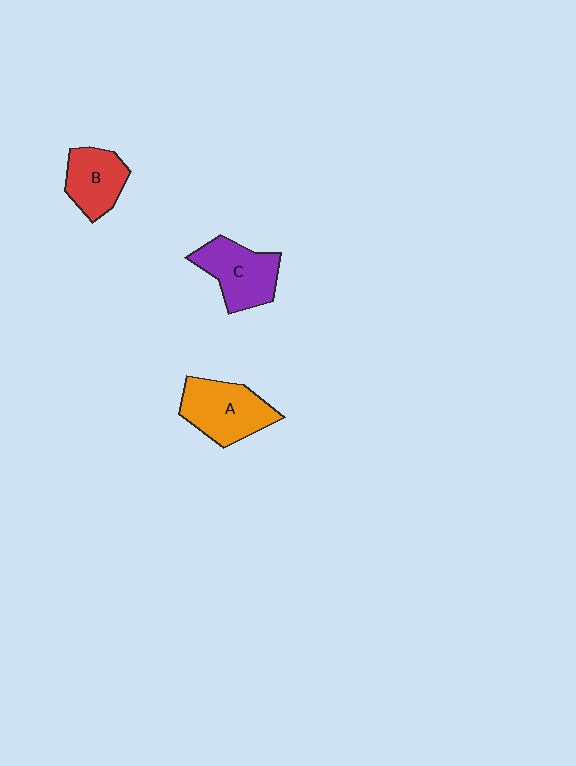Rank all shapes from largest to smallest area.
From largest to smallest: A (orange), C (purple), B (red).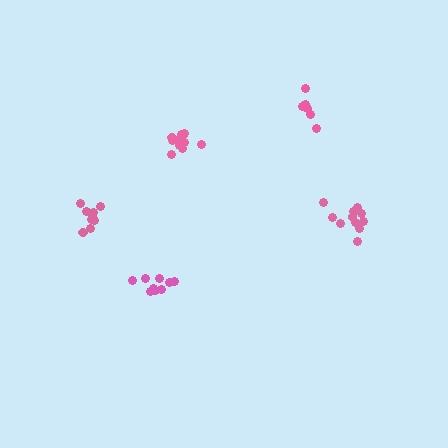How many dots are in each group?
Group 1: 6 dots, Group 2: 10 dots, Group 3: 10 dots, Group 4: 11 dots, Group 5: 11 dots (48 total).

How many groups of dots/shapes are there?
There are 5 groups.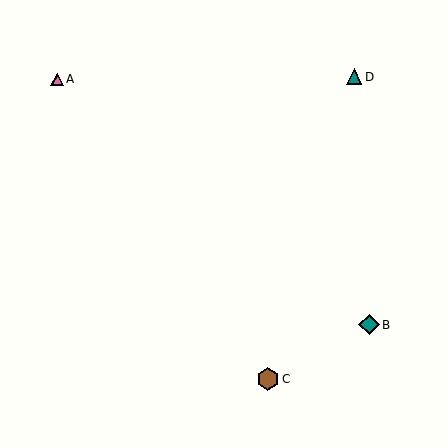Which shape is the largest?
The brown hexagon (labeled C) is the largest.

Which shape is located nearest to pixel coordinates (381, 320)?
The teal diamond (labeled B) at (369, 325) is nearest to that location.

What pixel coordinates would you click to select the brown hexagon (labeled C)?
Click at (268, 379) to select the brown hexagon C.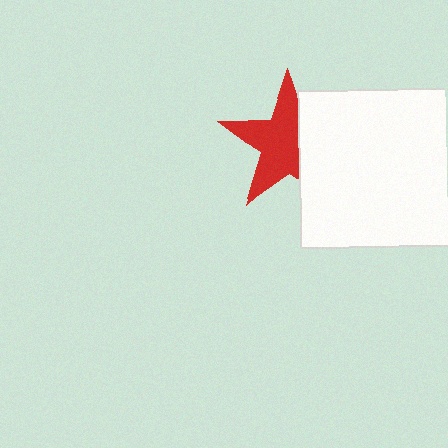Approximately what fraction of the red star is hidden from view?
Roughly 38% of the red star is hidden behind the white square.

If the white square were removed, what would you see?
You would see the complete red star.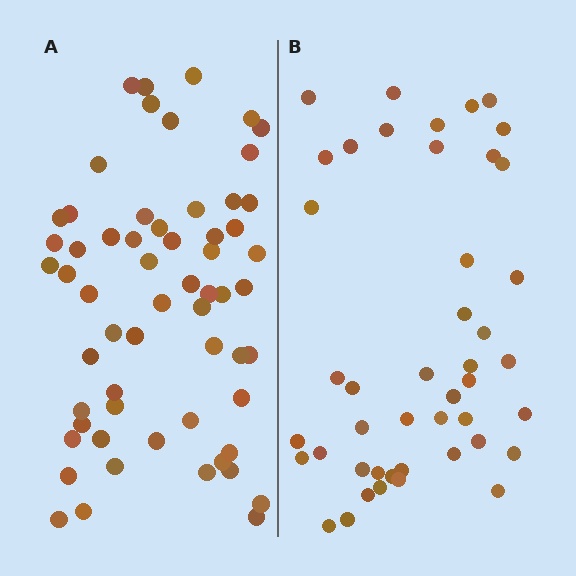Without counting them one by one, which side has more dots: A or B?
Region A (the left region) has more dots.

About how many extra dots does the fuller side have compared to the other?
Region A has approximately 15 more dots than region B.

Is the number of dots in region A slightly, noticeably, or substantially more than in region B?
Region A has noticeably more, but not dramatically so. The ratio is roughly 1.3 to 1.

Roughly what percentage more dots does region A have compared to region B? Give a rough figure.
About 35% more.